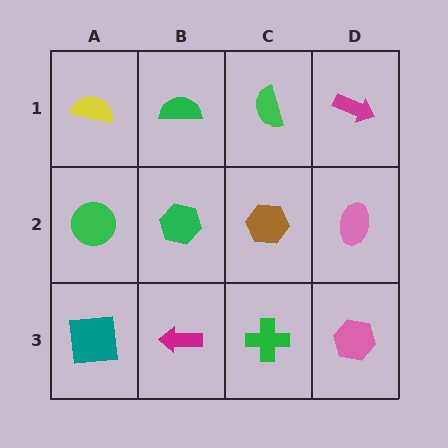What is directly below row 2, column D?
A pink hexagon.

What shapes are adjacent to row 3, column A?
A green circle (row 2, column A), a magenta arrow (row 3, column B).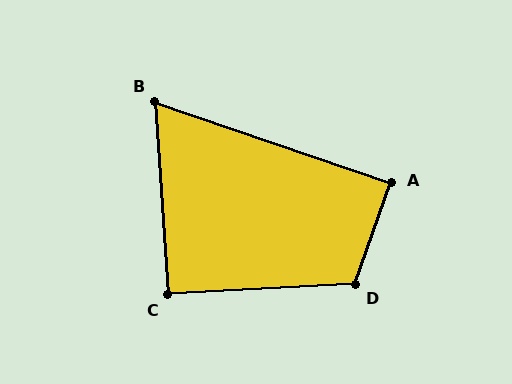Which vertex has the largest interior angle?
D, at approximately 113 degrees.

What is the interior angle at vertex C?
Approximately 90 degrees (approximately right).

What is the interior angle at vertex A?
Approximately 90 degrees (approximately right).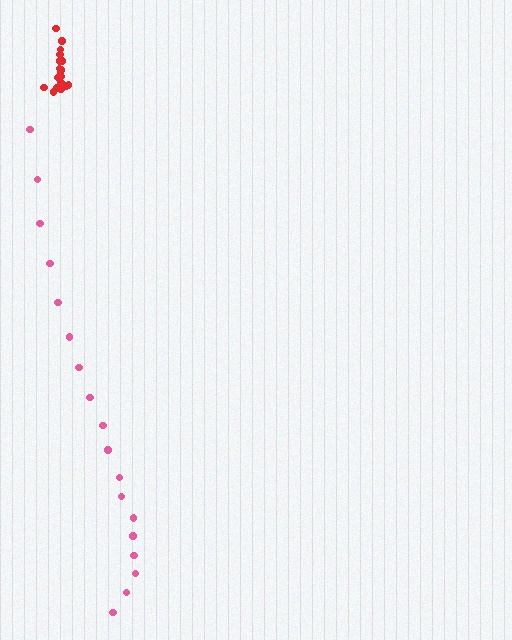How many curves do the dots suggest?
There are 2 distinct paths.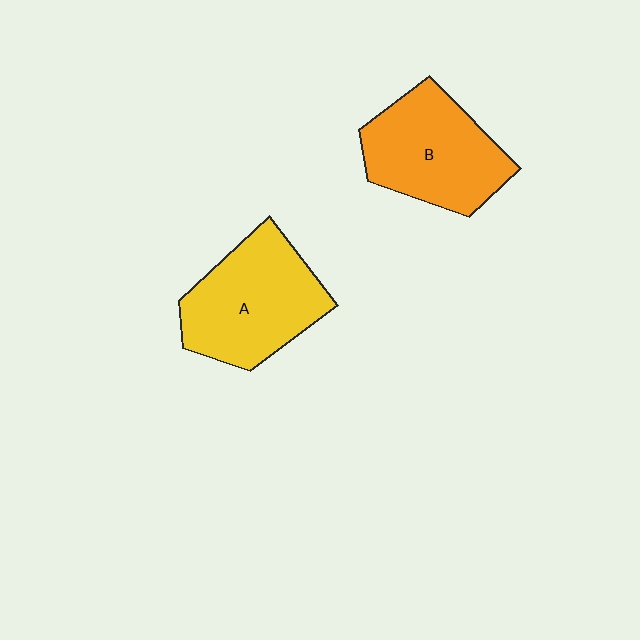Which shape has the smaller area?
Shape B (orange).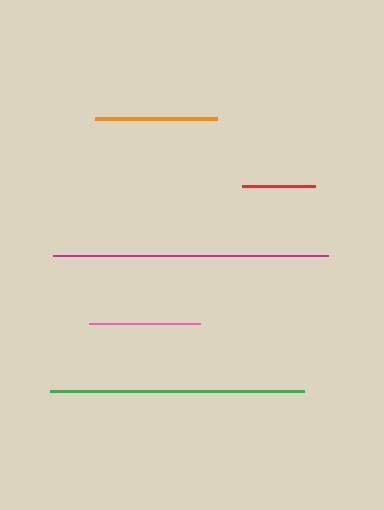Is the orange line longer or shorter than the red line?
The orange line is longer than the red line.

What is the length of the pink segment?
The pink segment is approximately 111 pixels long.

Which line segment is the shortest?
The red line is the shortest at approximately 72 pixels.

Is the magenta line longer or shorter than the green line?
The magenta line is longer than the green line.